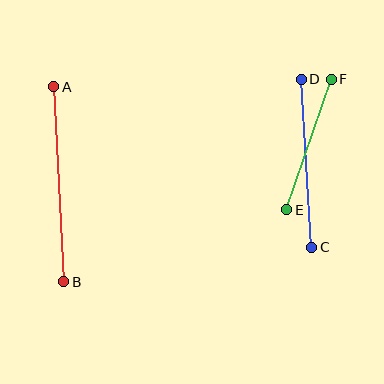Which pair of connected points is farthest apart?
Points A and B are farthest apart.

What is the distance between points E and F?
The distance is approximately 138 pixels.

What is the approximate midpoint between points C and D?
The midpoint is at approximately (306, 163) pixels.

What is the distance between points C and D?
The distance is approximately 168 pixels.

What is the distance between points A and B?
The distance is approximately 195 pixels.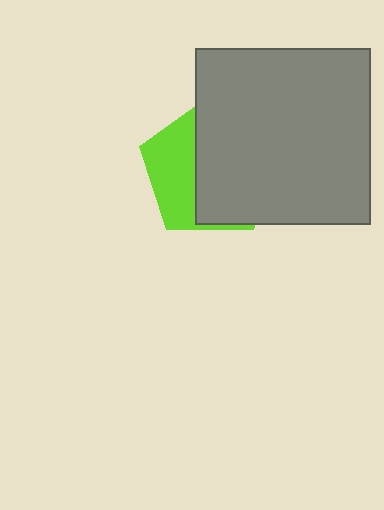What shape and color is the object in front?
The object in front is a gray square.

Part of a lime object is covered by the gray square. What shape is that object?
It is a pentagon.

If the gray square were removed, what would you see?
You would see the complete lime pentagon.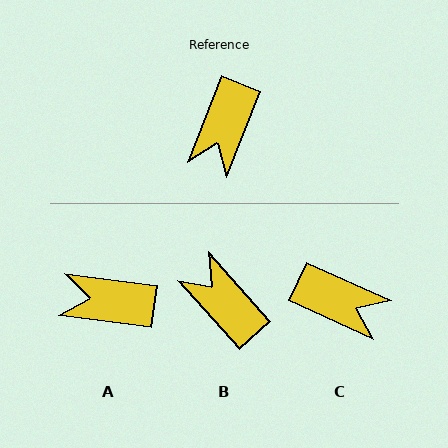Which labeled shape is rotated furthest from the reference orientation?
B, about 116 degrees away.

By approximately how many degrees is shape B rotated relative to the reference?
Approximately 116 degrees clockwise.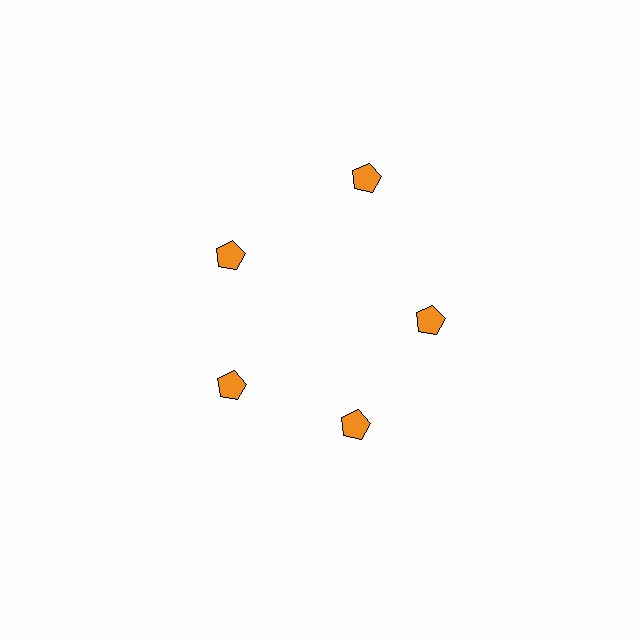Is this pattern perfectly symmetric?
No. The 5 orange pentagons are arranged in a ring, but one element near the 1 o'clock position is pushed outward from the center, breaking the 5-fold rotational symmetry.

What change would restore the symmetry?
The symmetry would be restored by moving it inward, back onto the ring so that all 5 pentagons sit at equal angles and equal distance from the center.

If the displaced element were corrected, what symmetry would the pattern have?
It would have 5-fold rotational symmetry — the pattern would map onto itself every 72 degrees.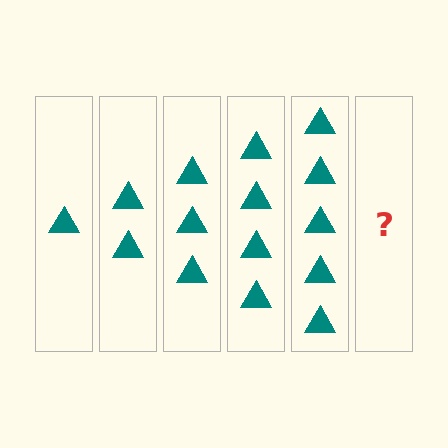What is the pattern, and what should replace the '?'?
The pattern is that each step adds one more triangle. The '?' should be 6 triangles.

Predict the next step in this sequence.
The next step is 6 triangles.